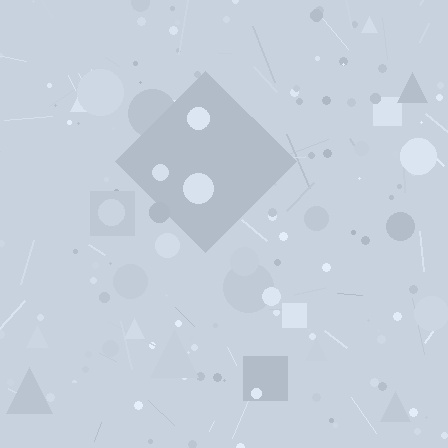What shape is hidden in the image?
A diamond is hidden in the image.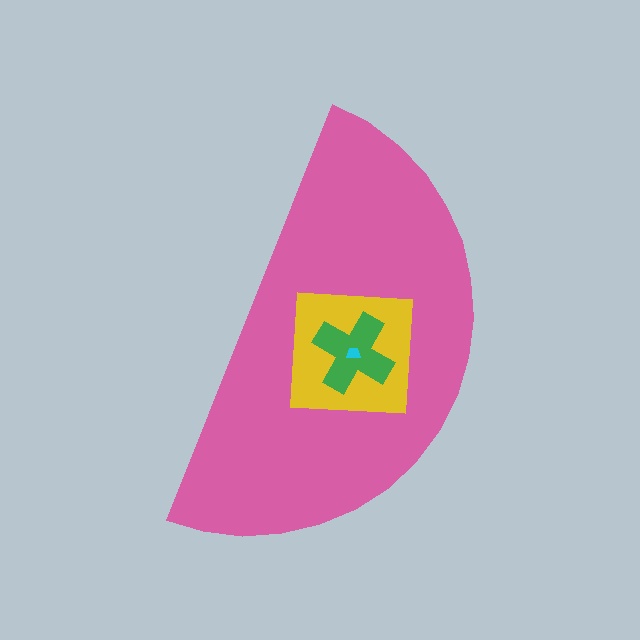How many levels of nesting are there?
4.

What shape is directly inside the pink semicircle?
The yellow square.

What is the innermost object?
The cyan trapezoid.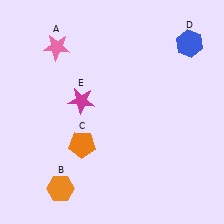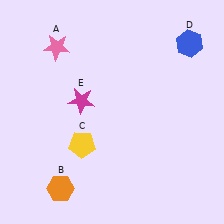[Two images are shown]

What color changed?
The pentagon (C) changed from orange in Image 1 to yellow in Image 2.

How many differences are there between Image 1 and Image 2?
There is 1 difference between the two images.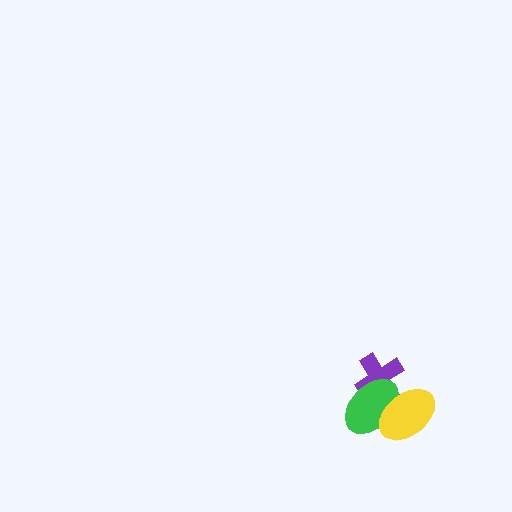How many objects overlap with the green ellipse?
2 objects overlap with the green ellipse.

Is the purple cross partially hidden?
Yes, it is partially covered by another shape.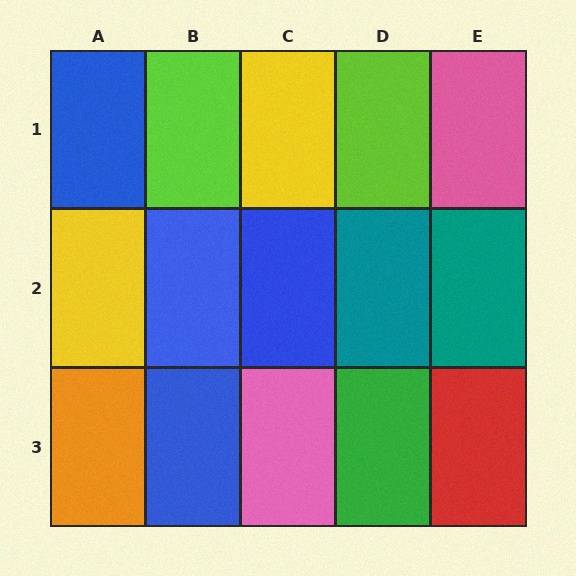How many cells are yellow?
2 cells are yellow.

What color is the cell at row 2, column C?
Blue.